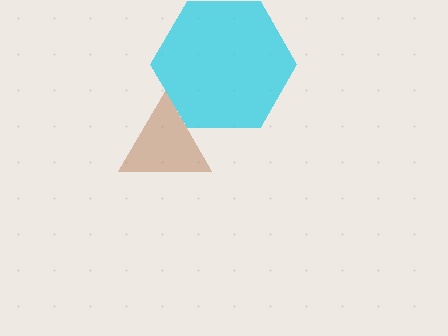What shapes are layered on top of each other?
The layered shapes are: a cyan hexagon, a brown triangle.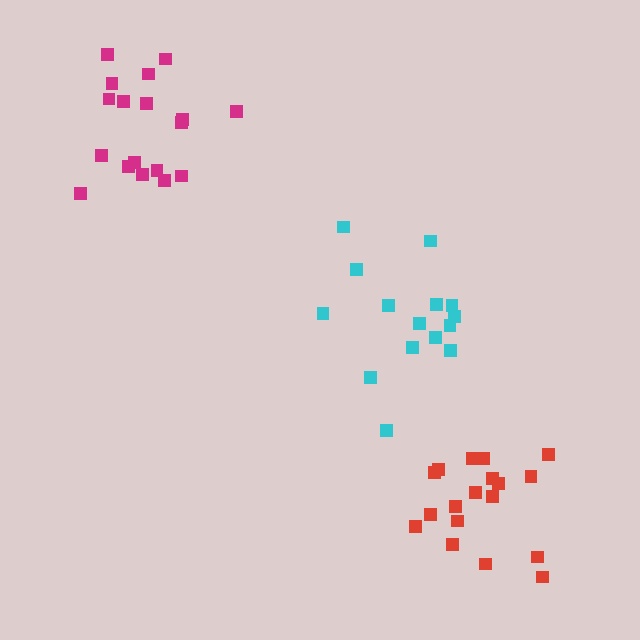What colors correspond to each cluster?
The clusters are colored: cyan, magenta, red.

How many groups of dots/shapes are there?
There are 3 groups.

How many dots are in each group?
Group 1: 15 dots, Group 2: 18 dots, Group 3: 18 dots (51 total).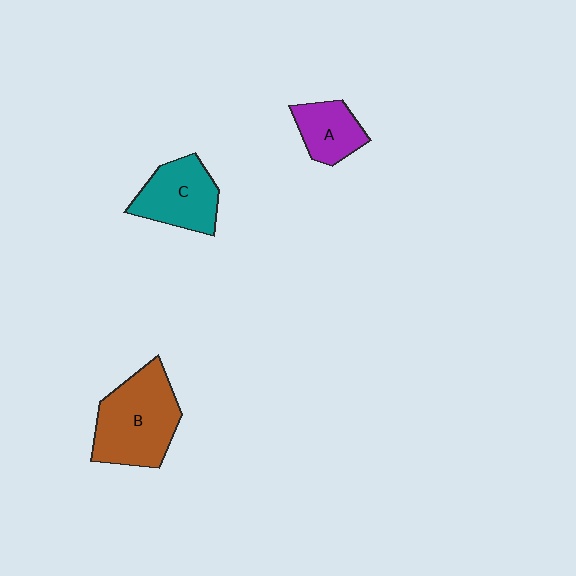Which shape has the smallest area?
Shape A (purple).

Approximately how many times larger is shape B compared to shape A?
Approximately 2.0 times.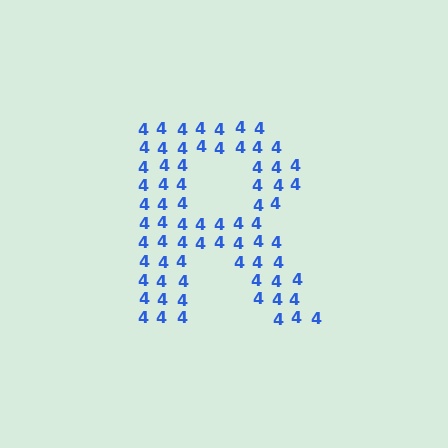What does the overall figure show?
The overall figure shows the letter R.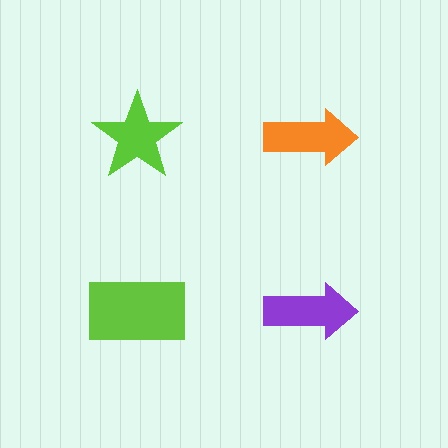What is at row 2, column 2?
A purple arrow.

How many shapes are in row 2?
2 shapes.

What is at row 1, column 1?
A lime star.